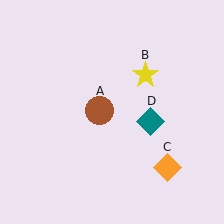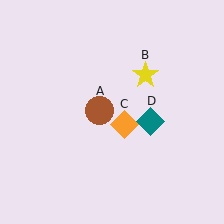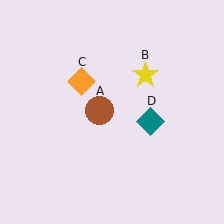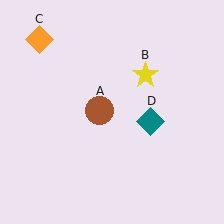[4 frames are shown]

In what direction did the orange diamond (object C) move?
The orange diamond (object C) moved up and to the left.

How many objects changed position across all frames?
1 object changed position: orange diamond (object C).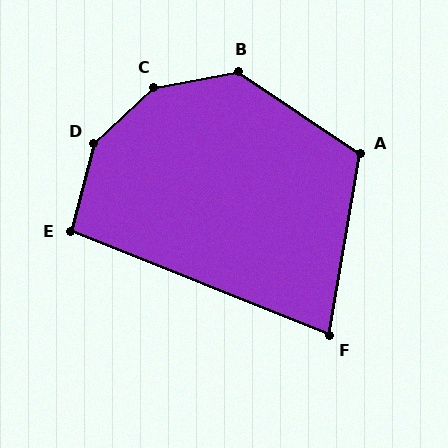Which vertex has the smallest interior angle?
F, at approximately 78 degrees.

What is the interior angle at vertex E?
Approximately 97 degrees (obtuse).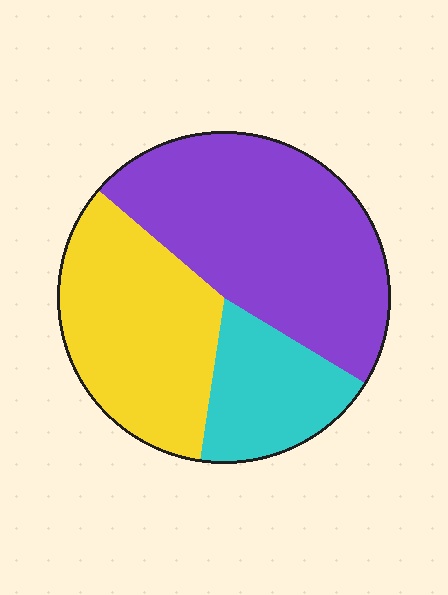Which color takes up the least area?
Cyan, at roughly 20%.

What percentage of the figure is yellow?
Yellow covers roughly 35% of the figure.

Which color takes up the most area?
Purple, at roughly 45%.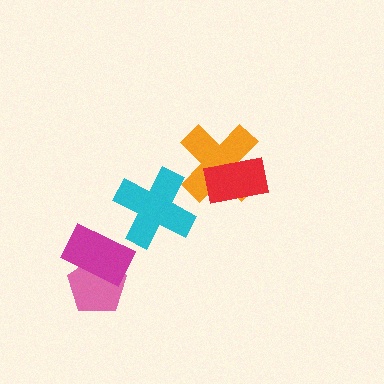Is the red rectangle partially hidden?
No, no other shape covers it.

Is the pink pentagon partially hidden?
Yes, it is partially covered by another shape.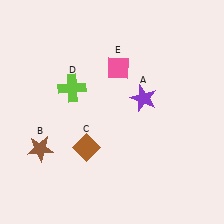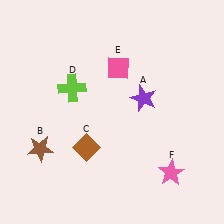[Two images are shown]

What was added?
A pink star (F) was added in Image 2.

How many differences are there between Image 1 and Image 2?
There is 1 difference between the two images.